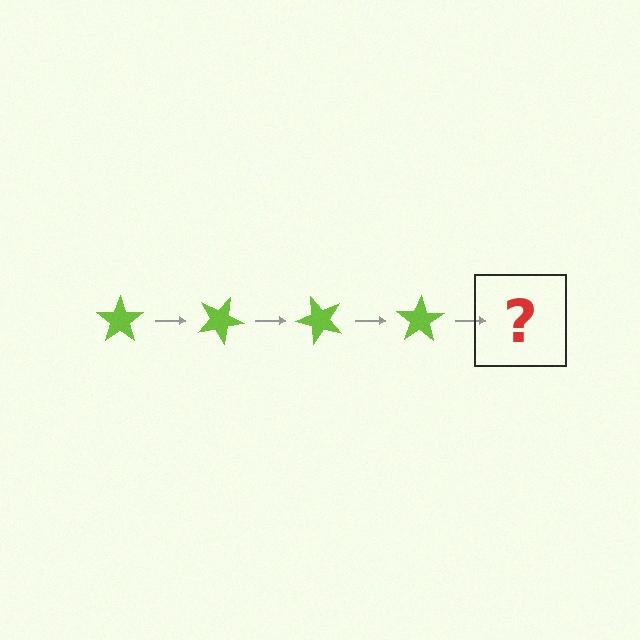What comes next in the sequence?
The next element should be a lime star rotated 100 degrees.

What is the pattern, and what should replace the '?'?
The pattern is that the star rotates 25 degrees each step. The '?' should be a lime star rotated 100 degrees.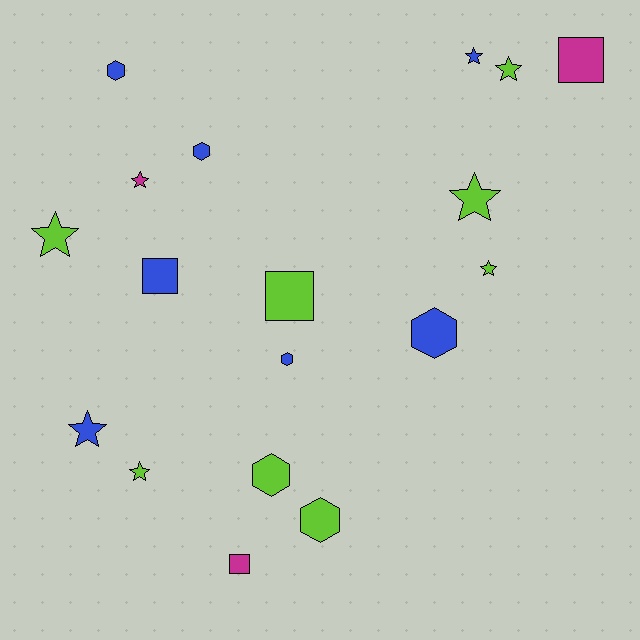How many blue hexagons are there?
There are 4 blue hexagons.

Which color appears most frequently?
Lime, with 8 objects.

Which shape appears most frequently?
Star, with 8 objects.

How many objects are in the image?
There are 18 objects.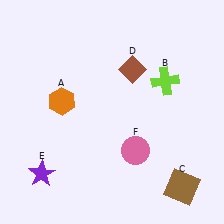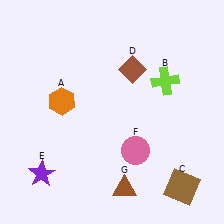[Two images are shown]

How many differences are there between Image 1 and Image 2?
There is 1 difference between the two images.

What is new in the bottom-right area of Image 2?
A brown triangle (G) was added in the bottom-right area of Image 2.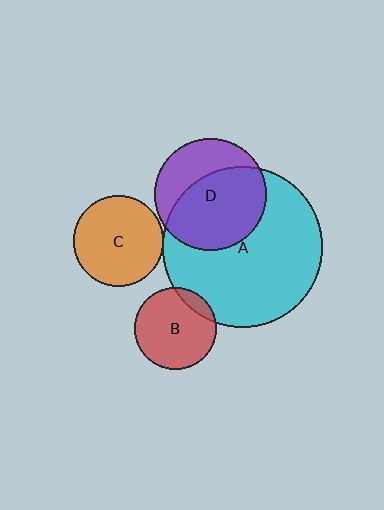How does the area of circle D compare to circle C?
Approximately 1.5 times.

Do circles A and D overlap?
Yes.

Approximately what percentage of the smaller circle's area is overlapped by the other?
Approximately 65%.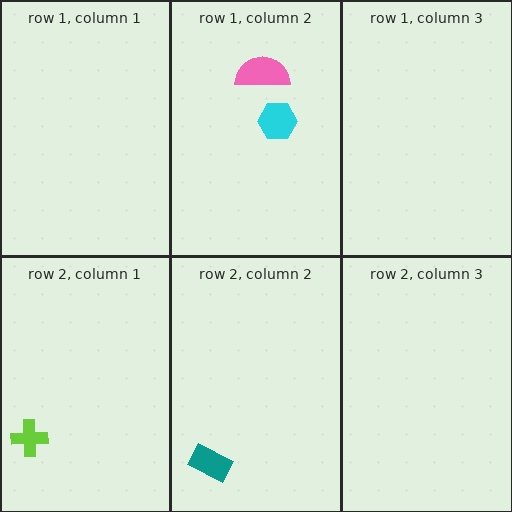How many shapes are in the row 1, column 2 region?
2.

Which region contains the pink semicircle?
The row 1, column 2 region.